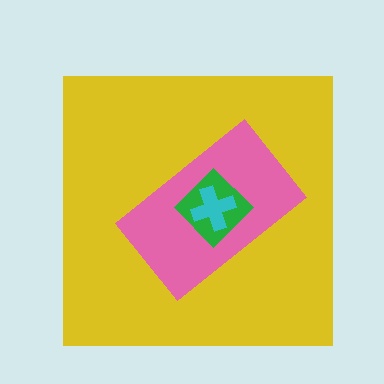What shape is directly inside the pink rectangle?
The green diamond.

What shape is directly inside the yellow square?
The pink rectangle.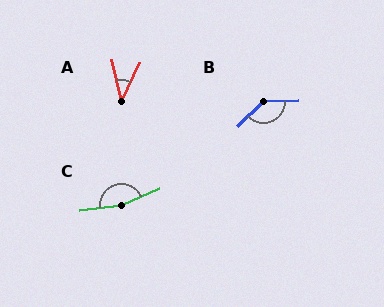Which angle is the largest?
C, at approximately 164 degrees.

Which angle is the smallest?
A, at approximately 38 degrees.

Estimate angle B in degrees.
Approximately 138 degrees.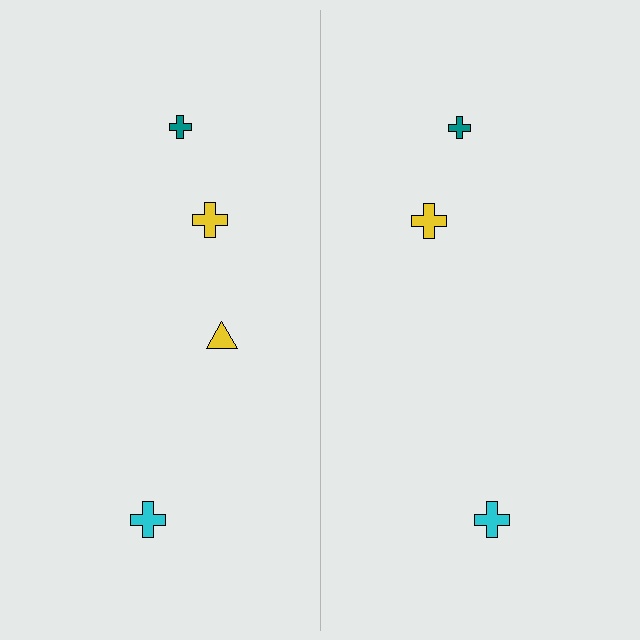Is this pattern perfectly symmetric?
No, the pattern is not perfectly symmetric. A yellow triangle is missing from the right side.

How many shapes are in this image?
There are 7 shapes in this image.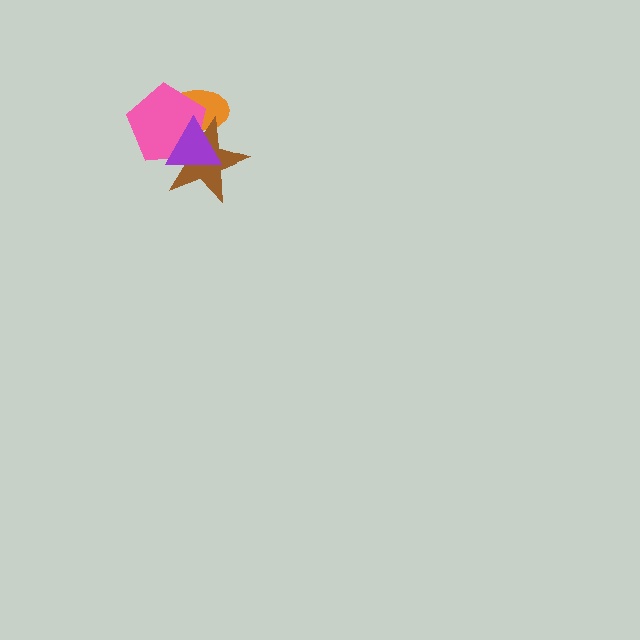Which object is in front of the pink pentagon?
The purple triangle is in front of the pink pentagon.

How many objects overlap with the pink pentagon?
3 objects overlap with the pink pentagon.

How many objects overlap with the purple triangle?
3 objects overlap with the purple triangle.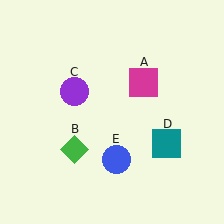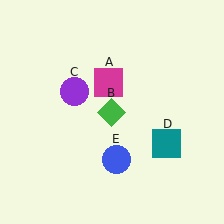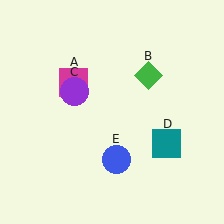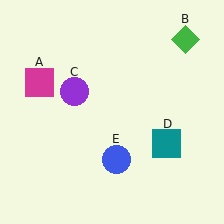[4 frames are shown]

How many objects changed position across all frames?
2 objects changed position: magenta square (object A), green diamond (object B).